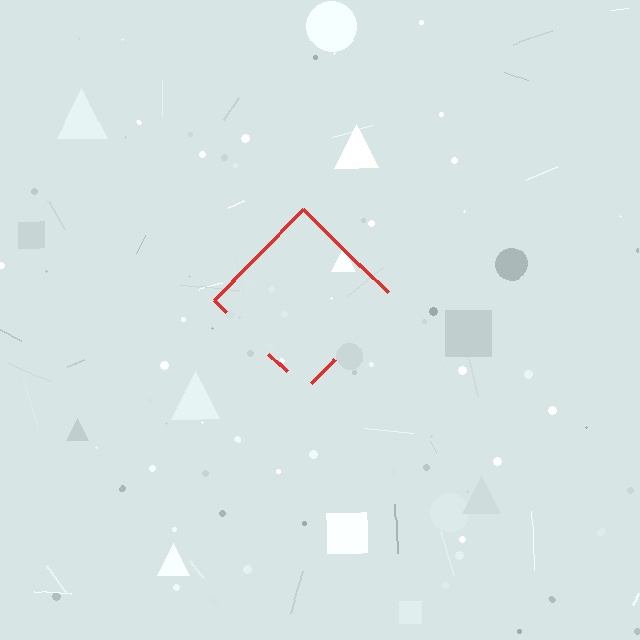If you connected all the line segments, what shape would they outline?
They would outline a diamond.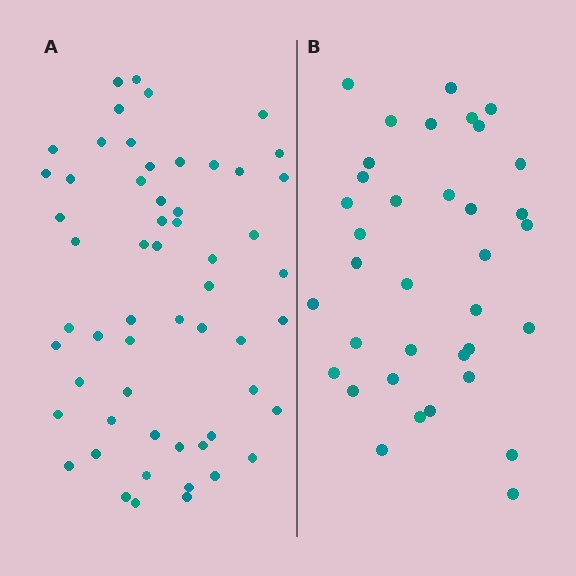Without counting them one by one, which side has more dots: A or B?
Region A (the left region) has more dots.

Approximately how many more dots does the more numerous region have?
Region A has approximately 20 more dots than region B.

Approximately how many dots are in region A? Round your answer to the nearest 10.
About 60 dots. (The exact count is 57, which rounds to 60.)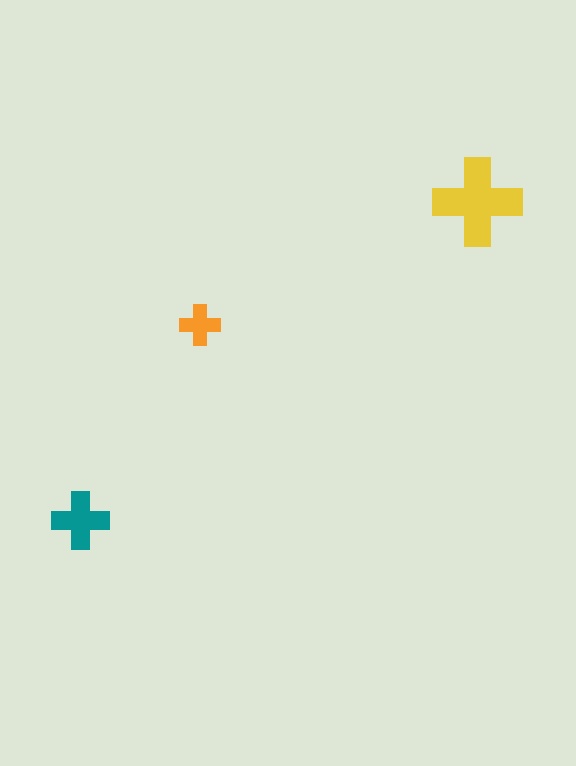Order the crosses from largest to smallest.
the yellow one, the teal one, the orange one.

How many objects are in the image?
There are 3 objects in the image.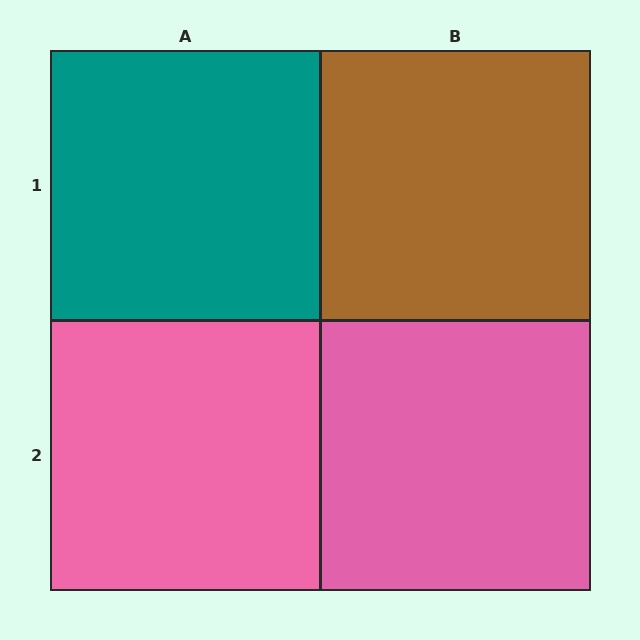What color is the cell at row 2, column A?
Pink.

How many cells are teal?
1 cell is teal.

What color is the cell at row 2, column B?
Pink.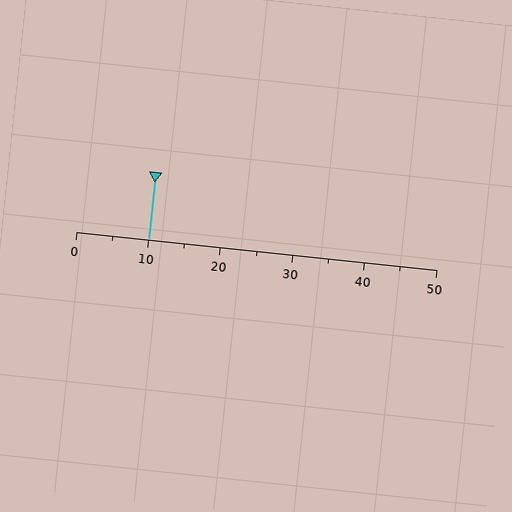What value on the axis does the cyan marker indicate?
The marker indicates approximately 10.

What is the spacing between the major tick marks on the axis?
The major ticks are spaced 10 apart.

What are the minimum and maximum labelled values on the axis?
The axis runs from 0 to 50.